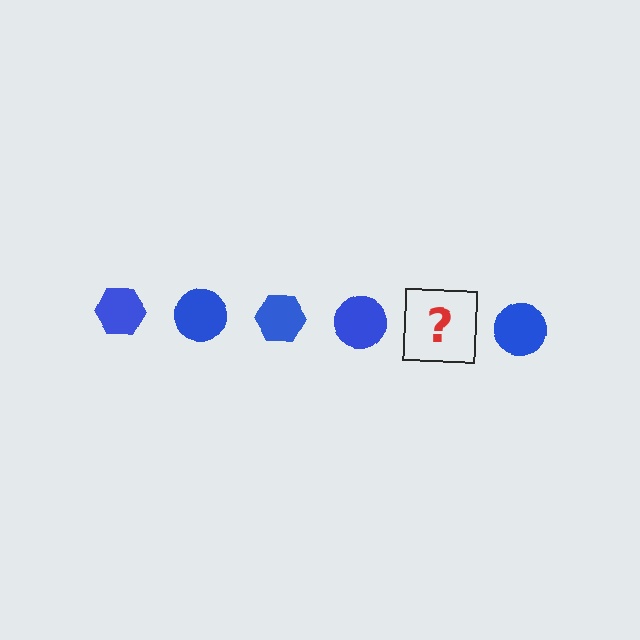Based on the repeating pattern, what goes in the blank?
The blank should be a blue hexagon.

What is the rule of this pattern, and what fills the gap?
The rule is that the pattern cycles through hexagon, circle shapes in blue. The gap should be filled with a blue hexagon.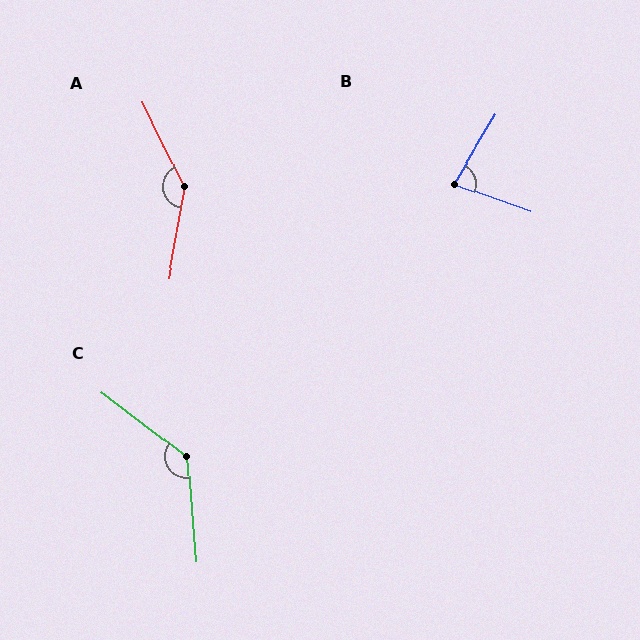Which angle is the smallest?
B, at approximately 79 degrees.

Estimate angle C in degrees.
Approximately 132 degrees.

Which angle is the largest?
A, at approximately 145 degrees.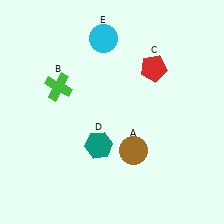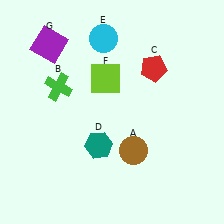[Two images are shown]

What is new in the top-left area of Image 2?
A lime square (F) was added in the top-left area of Image 2.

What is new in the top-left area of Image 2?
A purple square (G) was added in the top-left area of Image 2.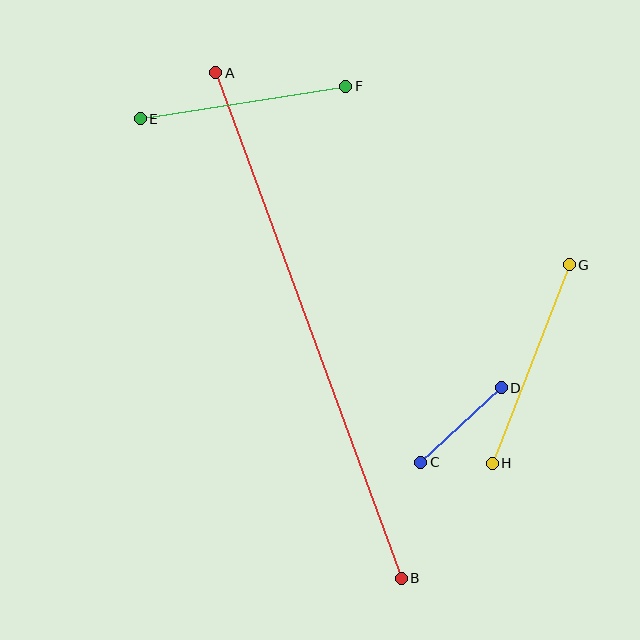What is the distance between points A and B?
The distance is approximately 538 pixels.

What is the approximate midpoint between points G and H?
The midpoint is at approximately (531, 364) pixels.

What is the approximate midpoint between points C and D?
The midpoint is at approximately (461, 425) pixels.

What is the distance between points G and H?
The distance is approximately 213 pixels.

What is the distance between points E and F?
The distance is approximately 208 pixels.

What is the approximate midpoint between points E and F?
The midpoint is at approximately (243, 102) pixels.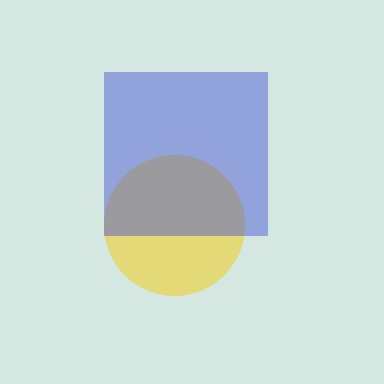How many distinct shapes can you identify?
There are 2 distinct shapes: a yellow circle, a blue square.